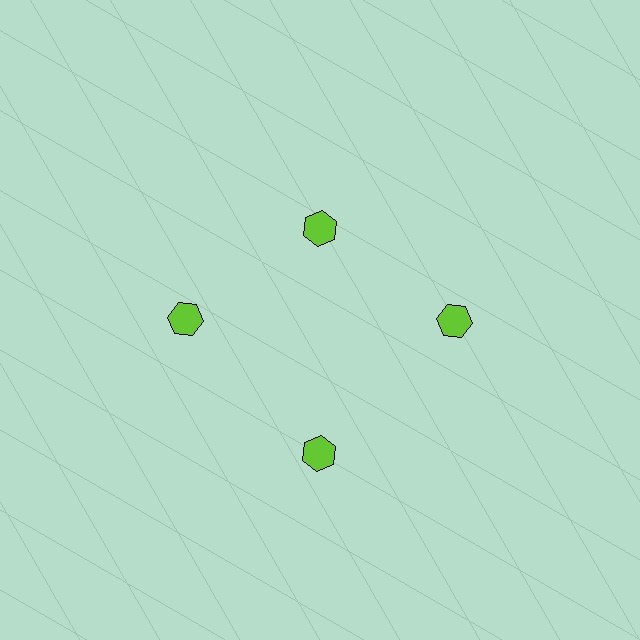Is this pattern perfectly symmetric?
No. The 4 lime hexagons are arranged in a ring, but one element near the 12 o'clock position is pulled inward toward the center, breaking the 4-fold rotational symmetry.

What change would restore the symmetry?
The symmetry would be restored by moving it outward, back onto the ring so that all 4 hexagons sit at equal angles and equal distance from the center.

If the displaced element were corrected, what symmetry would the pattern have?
It would have 4-fold rotational symmetry — the pattern would map onto itself every 90 degrees.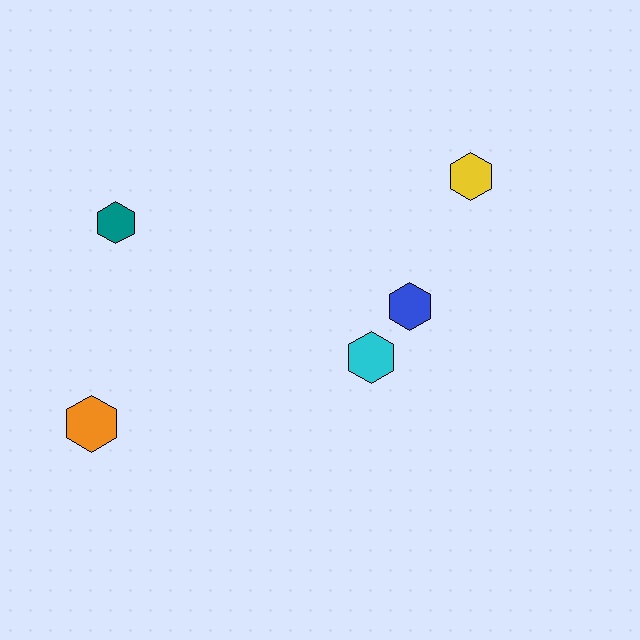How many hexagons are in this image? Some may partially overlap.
There are 5 hexagons.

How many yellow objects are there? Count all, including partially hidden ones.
There is 1 yellow object.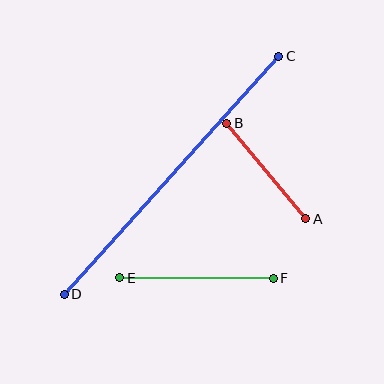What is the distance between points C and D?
The distance is approximately 320 pixels.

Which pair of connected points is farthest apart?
Points C and D are farthest apart.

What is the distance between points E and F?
The distance is approximately 153 pixels.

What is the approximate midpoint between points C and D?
The midpoint is at approximately (171, 175) pixels.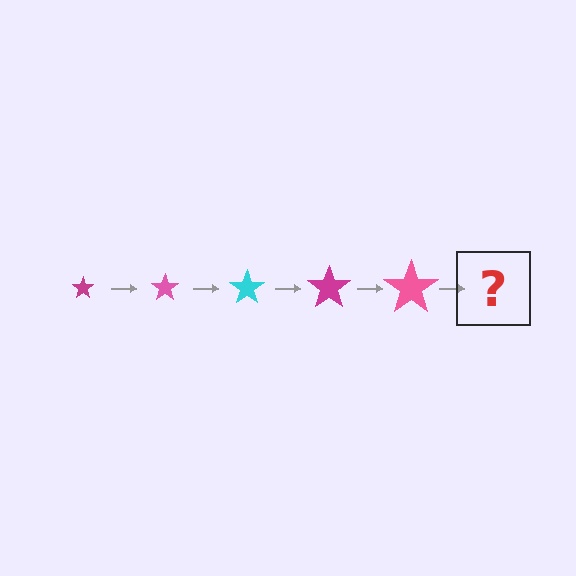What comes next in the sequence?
The next element should be a cyan star, larger than the previous one.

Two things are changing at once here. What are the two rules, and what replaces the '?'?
The two rules are that the star grows larger each step and the color cycles through magenta, pink, and cyan. The '?' should be a cyan star, larger than the previous one.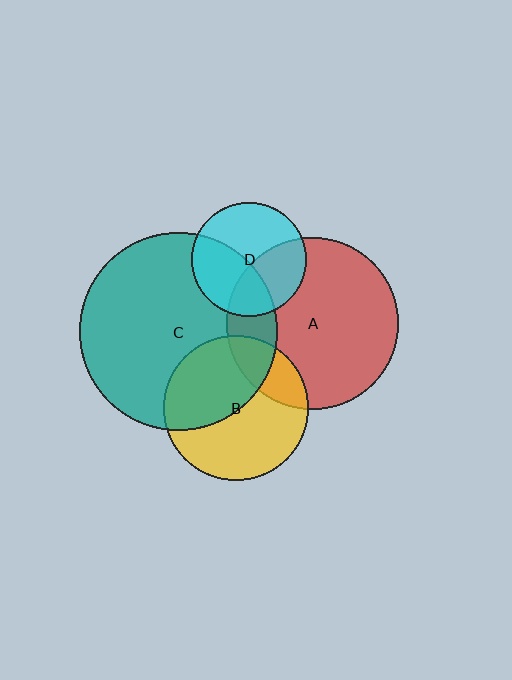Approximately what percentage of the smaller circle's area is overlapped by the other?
Approximately 40%.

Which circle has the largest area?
Circle C (teal).